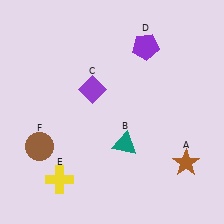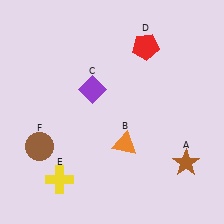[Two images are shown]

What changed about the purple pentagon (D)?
In Image 1, D is purple. In Image 2, it changed to red.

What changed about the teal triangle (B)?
In Image 1, B is teal. In Image 2, it changed to orange.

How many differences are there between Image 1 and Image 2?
There are 2 differences between the two images.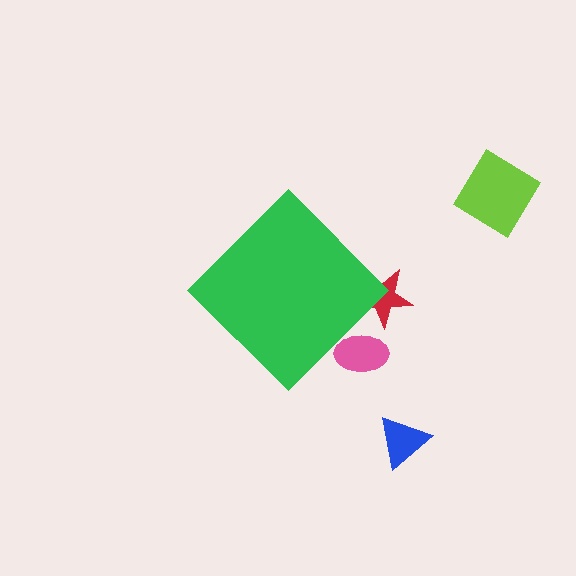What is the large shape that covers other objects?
A green diamond.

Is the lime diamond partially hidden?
No, the lime diamond is fully visible.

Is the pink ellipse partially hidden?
Yes, the pink ellipse is partially hidden behind the green diamond.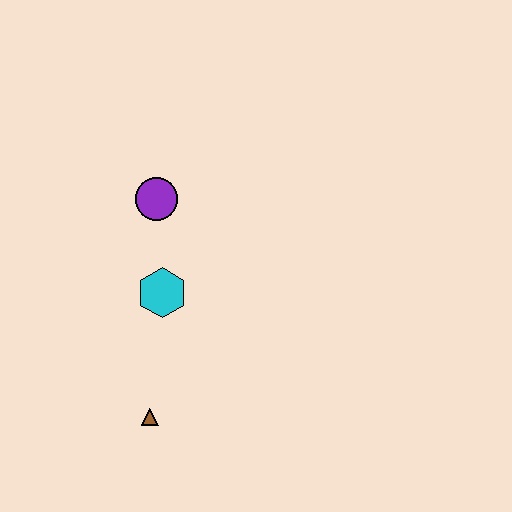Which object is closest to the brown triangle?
The cyan hexagon is closest to the brown triangle.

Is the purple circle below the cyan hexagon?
No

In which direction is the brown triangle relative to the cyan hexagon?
The brown triangle is below the cyan hexagon.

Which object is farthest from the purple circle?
The brown triangle is farthest from the purple circle.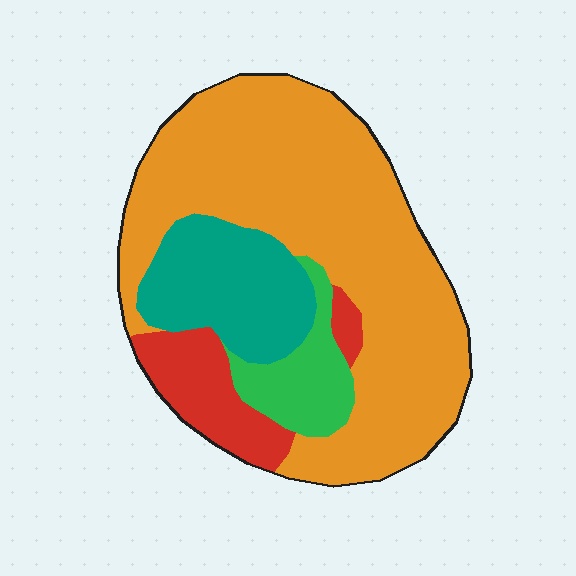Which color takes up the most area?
Orange, at roughly 60%.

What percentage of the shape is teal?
Teal covers 17% of the shape.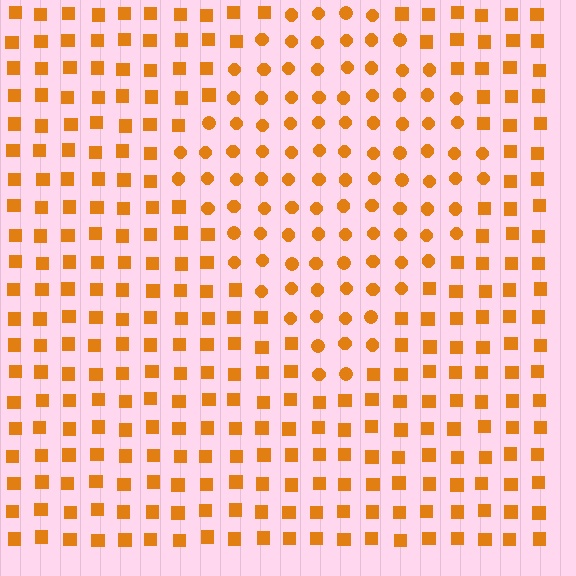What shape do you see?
I see a diamond.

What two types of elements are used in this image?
The image uses circles inside the diamond region and squares outside it.